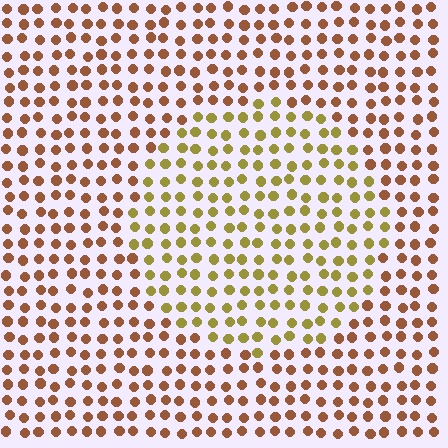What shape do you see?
I see a circle.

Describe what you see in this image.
The image is filled with small brown elements in a uniform arrangement. A circle-shaped region is visible where the elements are tinted to a slightly different hue, forming a subtle color boundary.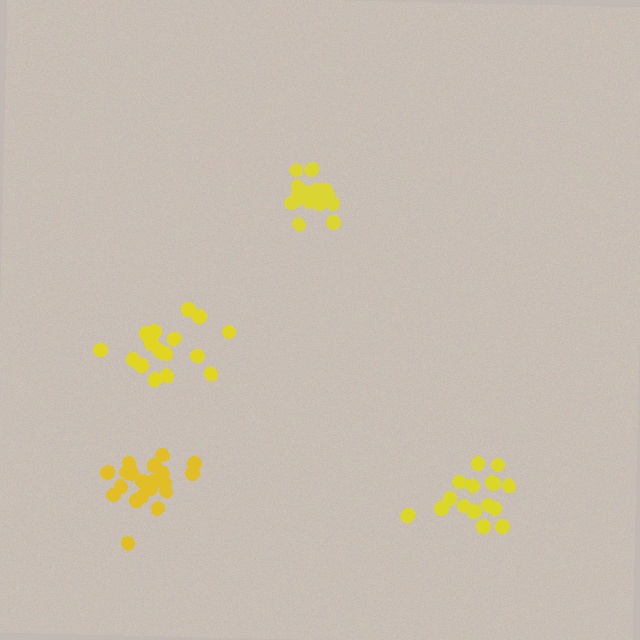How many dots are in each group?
Group 1: 16 dots, Group 2: 17 dots, Group 3: 16 dots, Group 4: 20 dots (69 total).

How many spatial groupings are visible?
There are 4 spatial groupings.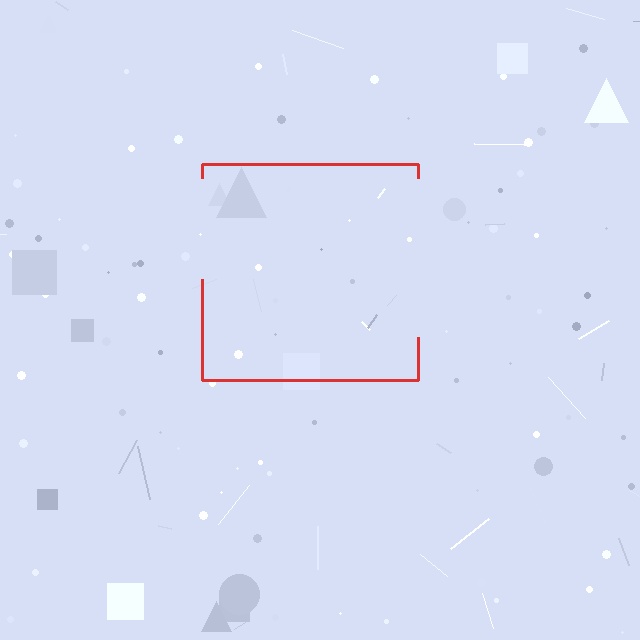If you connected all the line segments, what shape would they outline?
They would outline a square.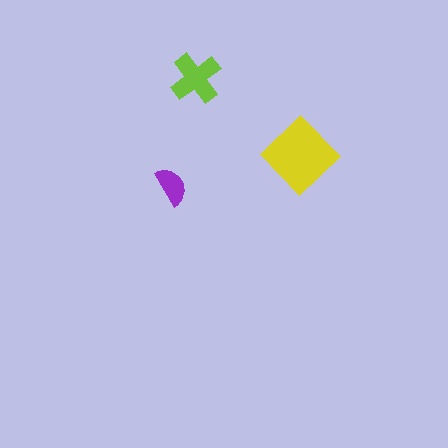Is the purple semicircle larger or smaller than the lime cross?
Smaller.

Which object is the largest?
The yellow diamond.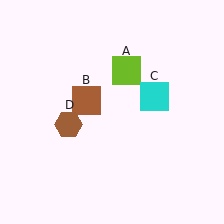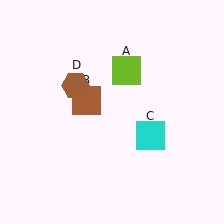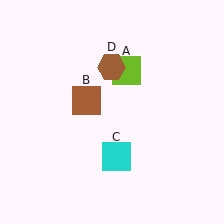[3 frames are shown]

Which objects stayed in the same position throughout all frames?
Lime square (object A) and brown square (object B) remained stationary.